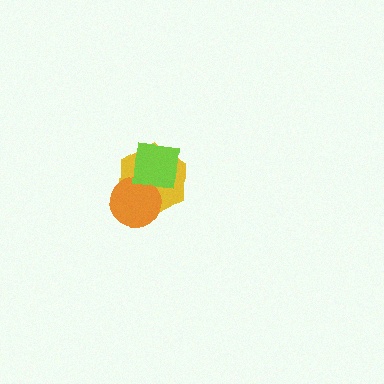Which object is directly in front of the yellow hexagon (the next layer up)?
The orange circle is directly in front of the yellow hexagon.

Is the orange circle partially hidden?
Yes, it is partially covered by another shape.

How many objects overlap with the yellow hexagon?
2 objects overlap with the yellow hexagon.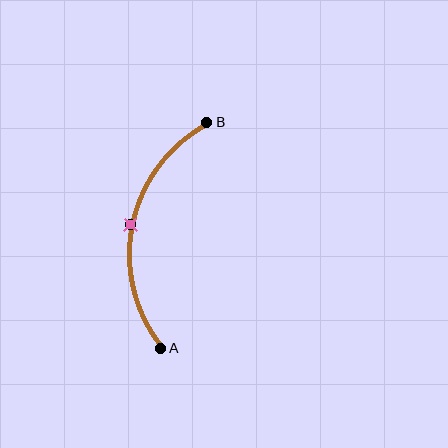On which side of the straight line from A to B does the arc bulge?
The arc bulges to the left of the straight line connecting A and B.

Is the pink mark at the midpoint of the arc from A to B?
Yes. The pink mark lies on the arc at equal arc-length from both A and B — it is the arc midpoint.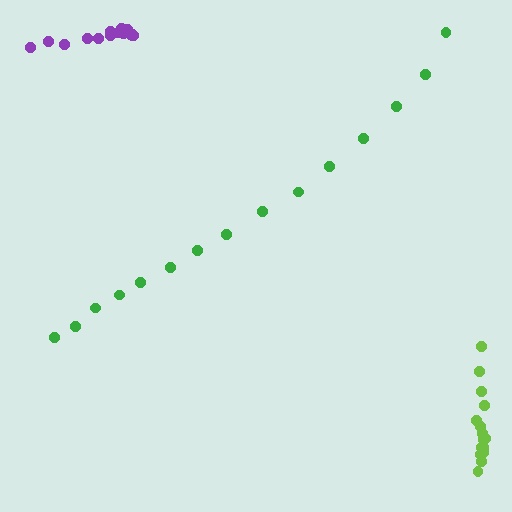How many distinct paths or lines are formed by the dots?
There are 3 distinct paths.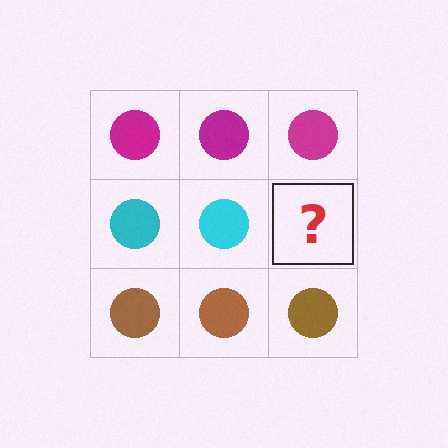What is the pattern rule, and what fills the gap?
The rule is that each row has a consistent color. The gap should be filled with a cyan circle.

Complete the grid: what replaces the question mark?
The question mark should be replaced with a cyan circle.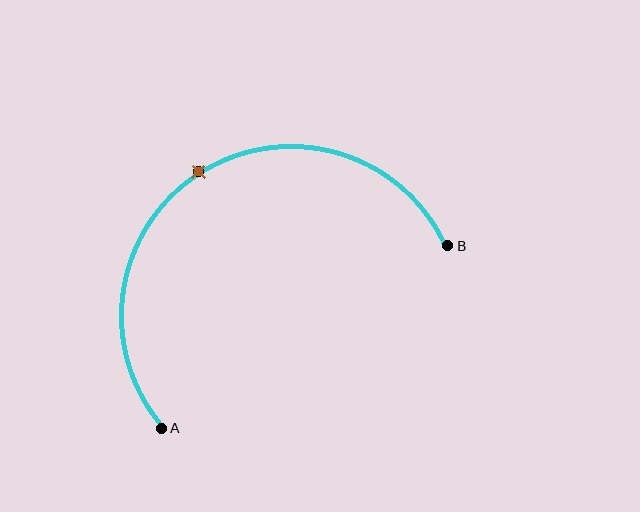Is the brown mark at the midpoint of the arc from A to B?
Yes. The brown mark lies on the arc at equal arc-length from both A and B — it is the arc midpoint.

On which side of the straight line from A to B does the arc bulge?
The arc bulges above the straight line connecting A and B.